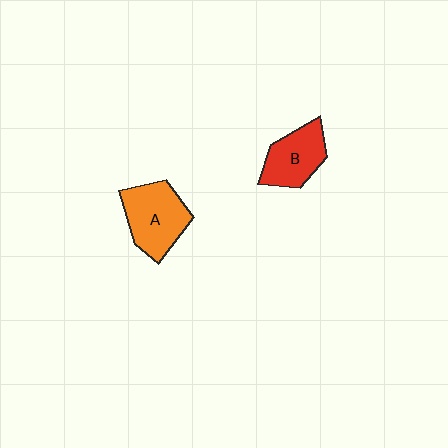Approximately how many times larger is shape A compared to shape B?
Approximately 1.2 times.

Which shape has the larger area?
Shape A (orange).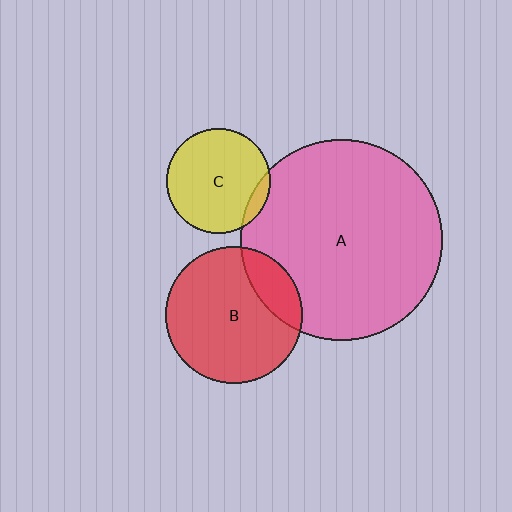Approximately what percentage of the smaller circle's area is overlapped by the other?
Approximately 10%.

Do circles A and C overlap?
Yes.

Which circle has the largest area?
Circle A (pink).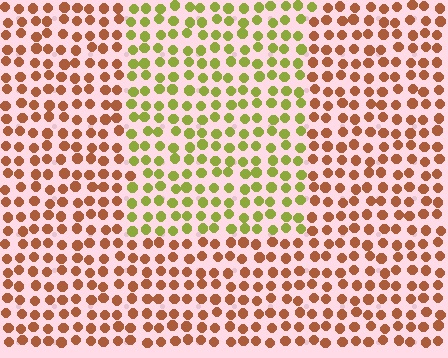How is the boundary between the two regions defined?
The boundary is defined purely by a slight shift in hue (about 59 degrees). Spacing, size, and orientation are identical on both sides.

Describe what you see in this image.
The image is filled with small brown elements in a uniform arrangement. A rectangle-shaped region is visible where the elements are tinted to a slightly different hue, forming a subtle color boundary.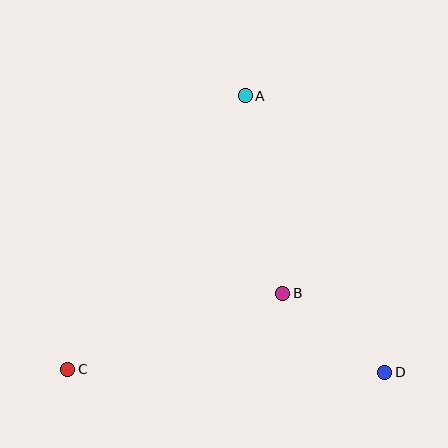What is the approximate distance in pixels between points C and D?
The distance between C and D is approximately 317 pixels.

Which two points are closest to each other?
Points B and D are closest to each other.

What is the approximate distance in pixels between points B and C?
The distance between B and C is approximately 228 pixels.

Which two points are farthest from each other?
Points A and C are farthest from each other.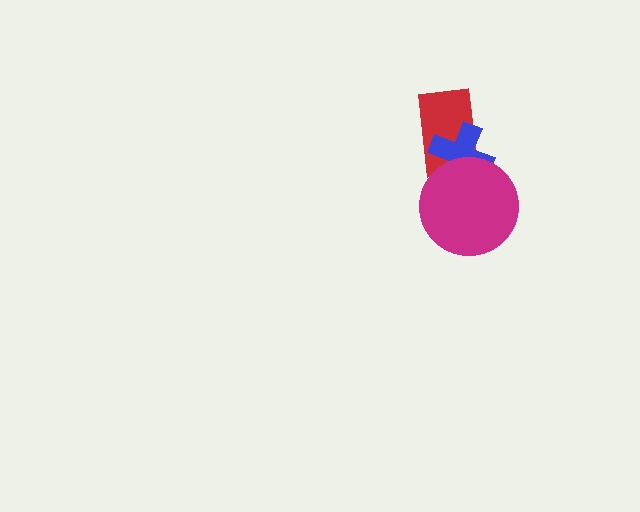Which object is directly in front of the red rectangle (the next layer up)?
The blue cross is directly in front of the red rectangle.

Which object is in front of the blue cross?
The magenta circle is in front of the blue cross.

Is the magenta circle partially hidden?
No, no other shape covers it.